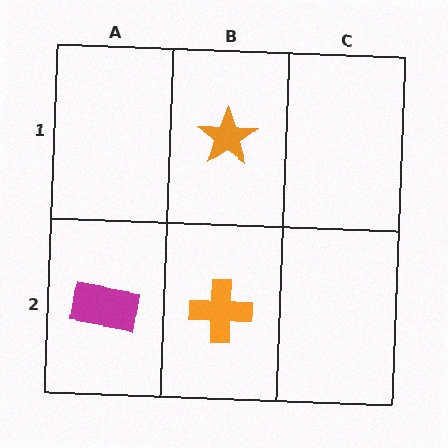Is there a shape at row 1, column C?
No, that cell is empty.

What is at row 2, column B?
An orange cross.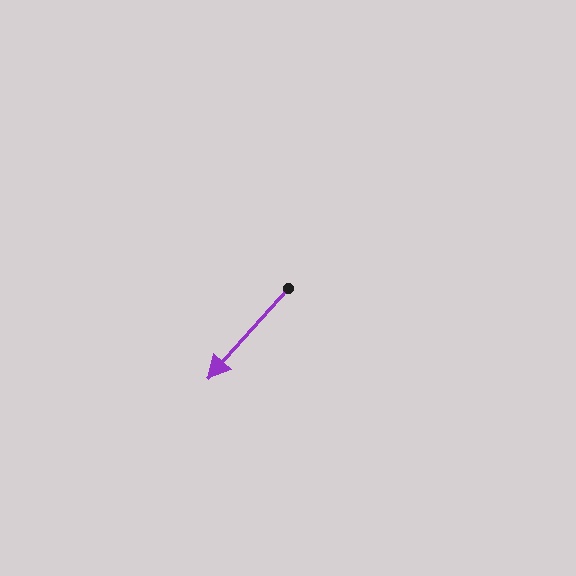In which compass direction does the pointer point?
Southwest.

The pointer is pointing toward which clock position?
Roughly 7 o'clock.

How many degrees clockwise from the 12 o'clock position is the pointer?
Approximately 222 degrees.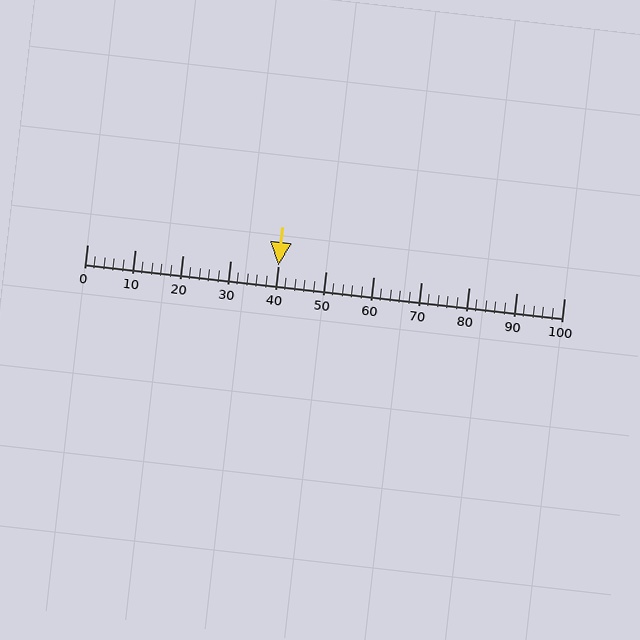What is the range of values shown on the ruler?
The ruler shows values from 0 to 100.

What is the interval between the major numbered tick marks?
The major tick marks are spaced 10 units apart.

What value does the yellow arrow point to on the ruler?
The yellow arrow points to approximately 40.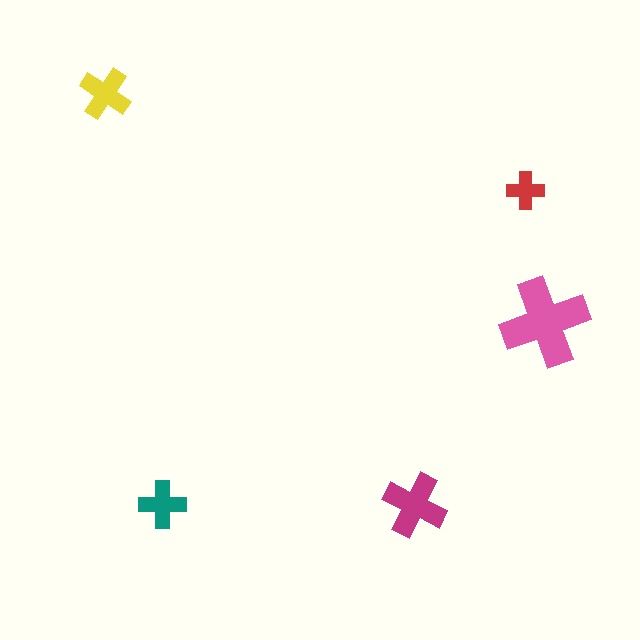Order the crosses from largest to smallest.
the pink one, the magenta one, the yellow one, the teal one, the red one.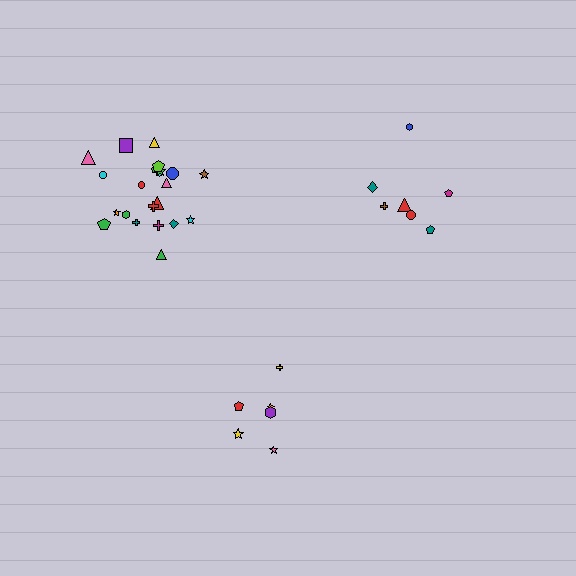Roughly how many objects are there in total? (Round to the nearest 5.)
Roughly 35 objects in total.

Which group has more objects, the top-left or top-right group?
The top-left group.